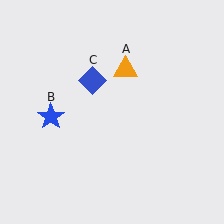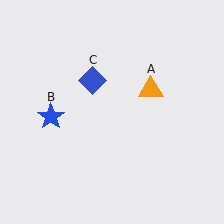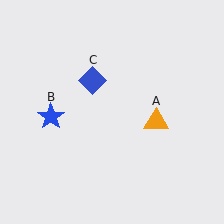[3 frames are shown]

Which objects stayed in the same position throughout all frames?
Blue star (object B) and blue diamond (object C) remained stationary.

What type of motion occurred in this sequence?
The orange triangle (object A) rotated clockwise around the center of the scene.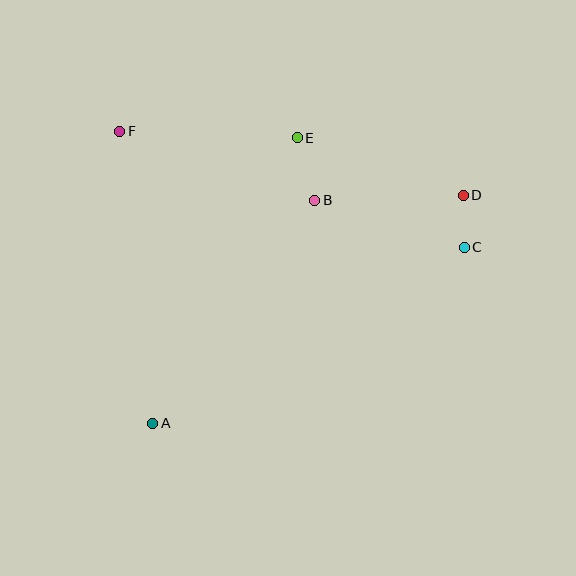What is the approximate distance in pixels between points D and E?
The distance between D and E is approximately 175 pixels.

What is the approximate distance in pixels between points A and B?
The distance between A and B is approximately 276 pixels.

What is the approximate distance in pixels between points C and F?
The distance between C and F is approximately 364 pixels.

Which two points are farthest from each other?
Points A and D are farthest from each other.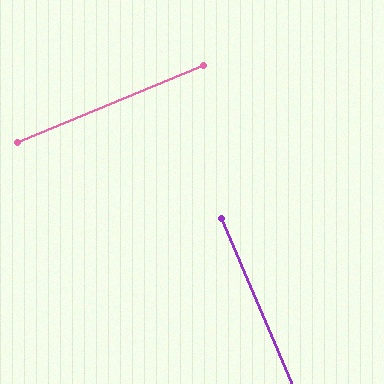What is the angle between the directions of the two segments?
Approximately 90 degrees.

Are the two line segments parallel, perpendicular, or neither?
Perpendicular — they meet at approximately 90°.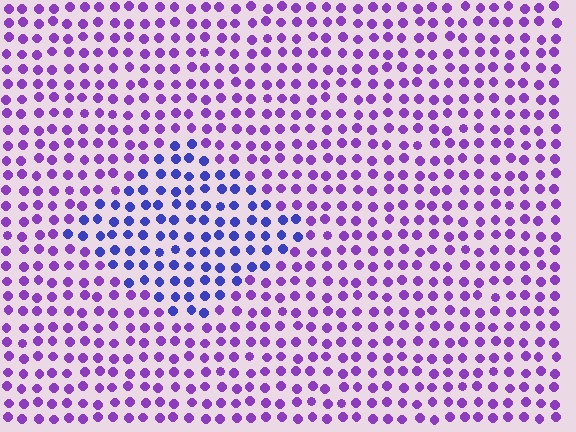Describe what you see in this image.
The image is filled with small purple elements in a uniform arrangement. A diamond-shaped region is visible where the elements are tinted to a slightly different hue, forming a subtle color boundary.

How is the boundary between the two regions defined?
The boundary is defined purely by a slight shift in hue (about 39 degrees). Spacing, size, and orientation are identical on both sides.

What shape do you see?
I see a diamond.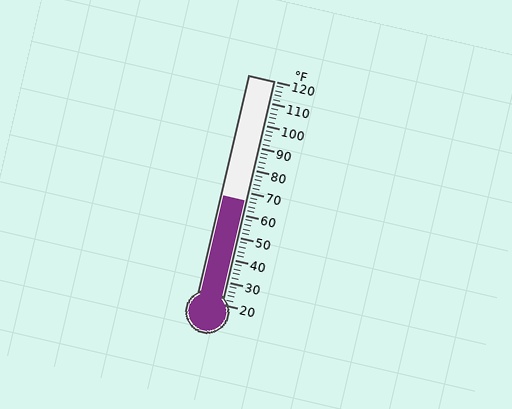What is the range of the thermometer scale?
The thermometer scale ranges from 20°F to 120°F.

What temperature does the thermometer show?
The thermometer shows approximately 66°F.